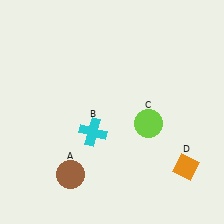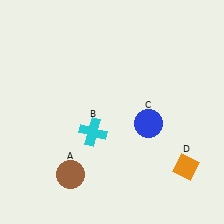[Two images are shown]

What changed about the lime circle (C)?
In Image 1, C is lime. In Image 2, it changed to blue.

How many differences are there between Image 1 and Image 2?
There is 1 difference between the two images.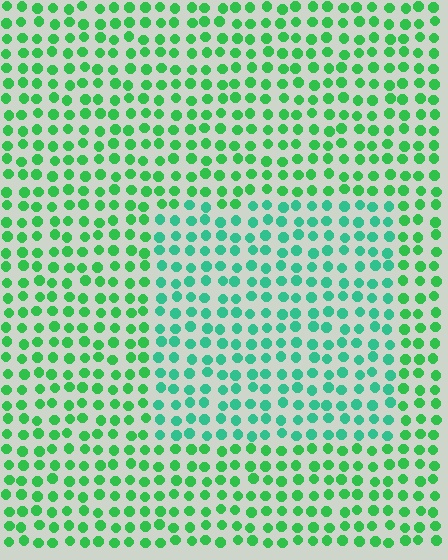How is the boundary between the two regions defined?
The boundary is defined purely by a slight shift in hue (about 28 degrees). Spacing, size, and orientation are identical on both sides.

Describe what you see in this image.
The image is filled with small green elements in a uniform arrangement. A rectangle-shaped region is visible where the elements are tinted to a slightly different hue, forming a subtle color boundary.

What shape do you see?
I see a rectangle.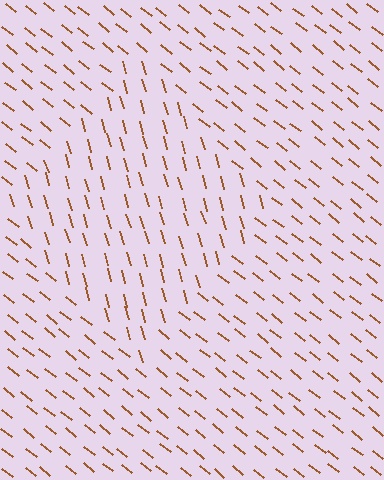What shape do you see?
I see a diamond.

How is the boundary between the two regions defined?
The boundary is defined purely by a change in line orientation (approximately 36 degrees difference). All lines are the same color and thickness.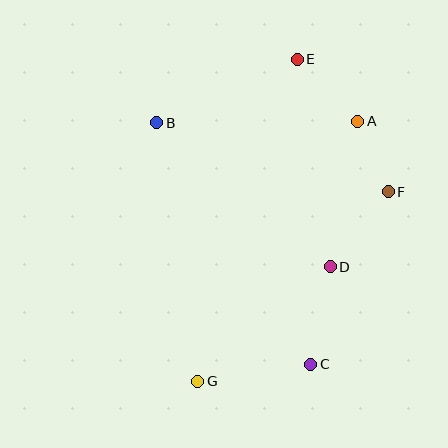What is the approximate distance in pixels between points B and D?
The distance between B and D is approximately 225 pixels.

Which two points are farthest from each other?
Points E and G are farthest from each other.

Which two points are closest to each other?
Points A and F are closest to each other.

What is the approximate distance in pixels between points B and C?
The distance between B and C is approximately 286 pixels.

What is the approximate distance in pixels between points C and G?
The distance between C and G is approximately 115 pixels.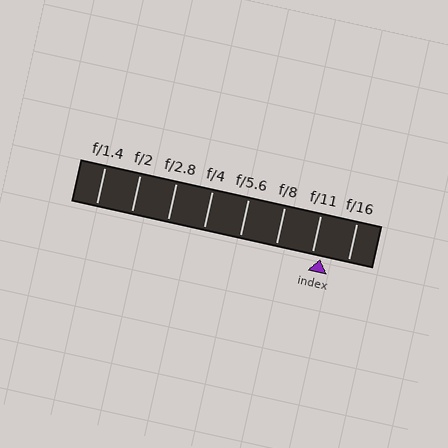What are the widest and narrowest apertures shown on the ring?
The widest aperture shown is f/1.4 and the narrowest is f/16.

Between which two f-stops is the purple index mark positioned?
The index mark is between f/11 and f/16.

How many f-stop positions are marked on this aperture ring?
There are 8 f-stop positions marked.